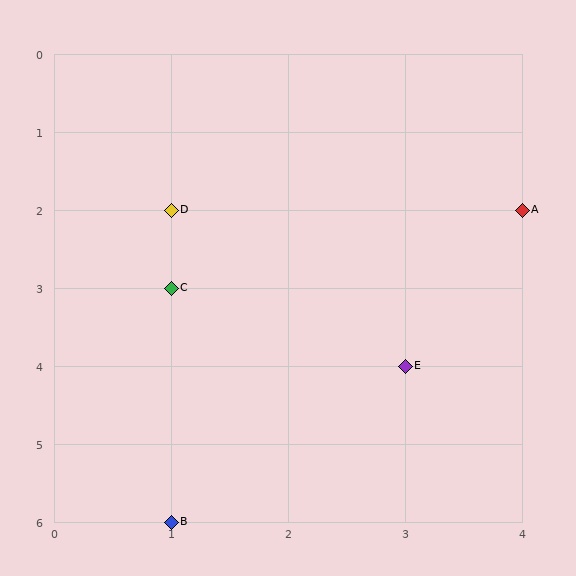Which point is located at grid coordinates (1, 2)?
Point D is at (1, 2).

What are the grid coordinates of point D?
Point D is at grid coordinates (1, 2).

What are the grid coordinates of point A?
Point A is at grid coordinates (4, 2).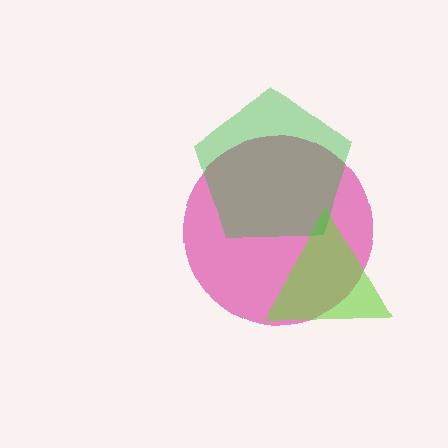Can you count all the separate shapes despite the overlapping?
Yes, there are 3 separate shapes.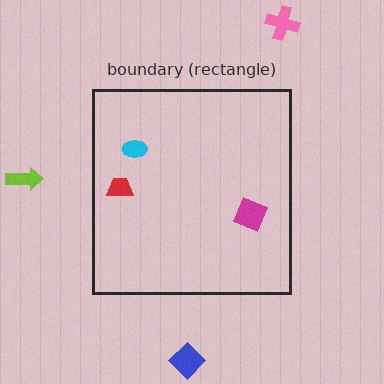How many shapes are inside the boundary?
3 inside, 3 outside.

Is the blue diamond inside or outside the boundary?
Outside.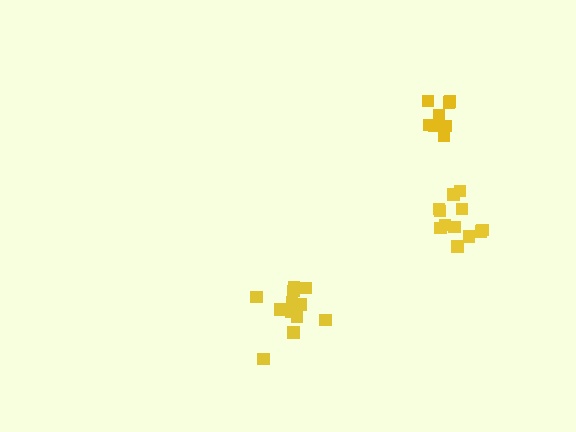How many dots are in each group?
Group 1: 12 dots, Group 2: 12 dots, Group 3: 8 dots (32 total).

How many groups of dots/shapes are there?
There are 3 groups.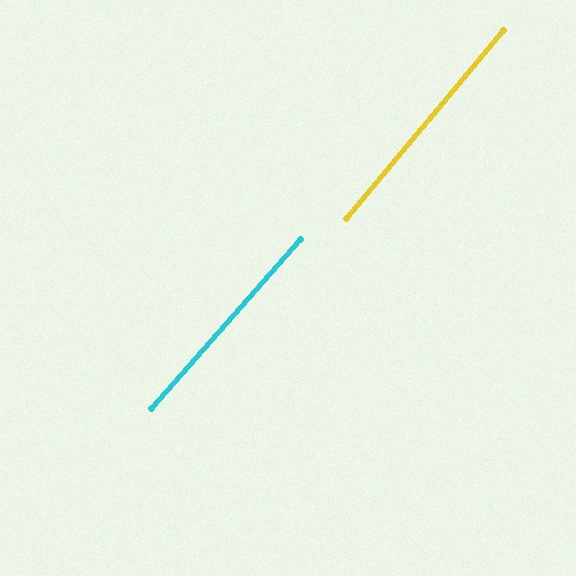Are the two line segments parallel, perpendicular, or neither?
Parallel — their directions differ by only 1.7°.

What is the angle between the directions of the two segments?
Approximately 2 degrees.